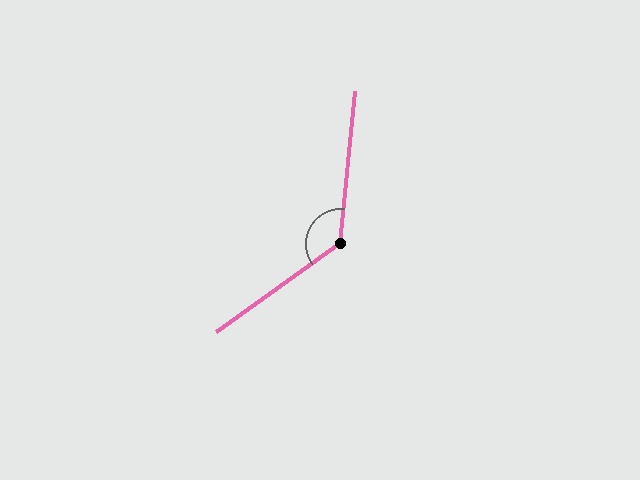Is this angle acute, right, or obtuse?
It is obtuse.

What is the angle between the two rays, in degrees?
Approximately 131 degrees.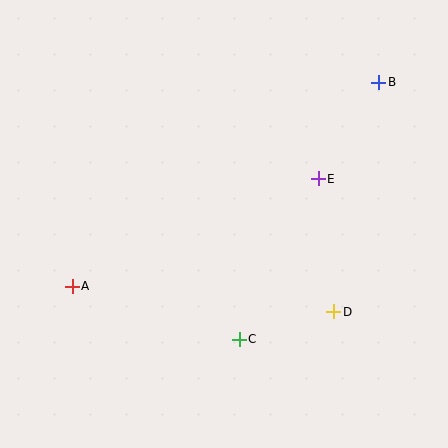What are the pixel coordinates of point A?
Point A is at (72, 286).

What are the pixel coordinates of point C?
Point C is at (239, 339).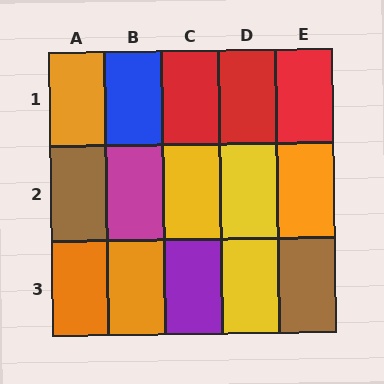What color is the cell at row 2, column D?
Yellow.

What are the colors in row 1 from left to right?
Orange, blue, red, red, red.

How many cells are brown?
2 cells are brown.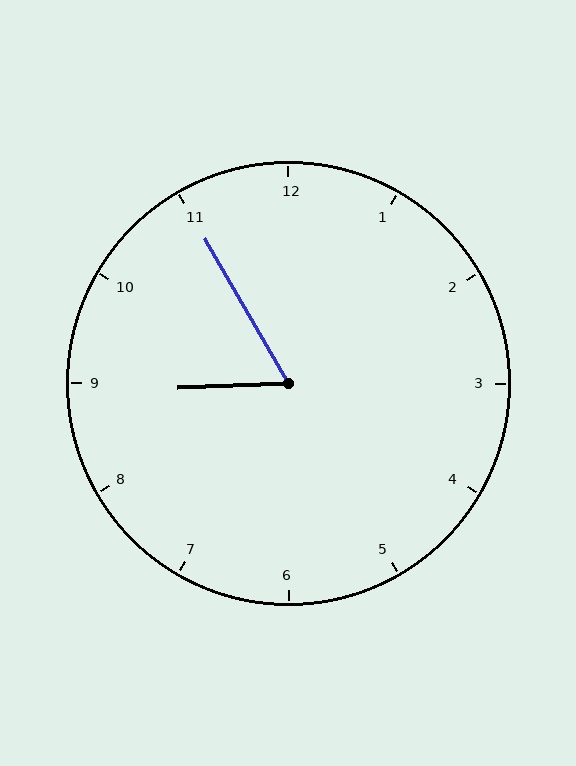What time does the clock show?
8:55.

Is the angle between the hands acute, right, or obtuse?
It is acute.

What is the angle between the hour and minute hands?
Approximately 62 degrees.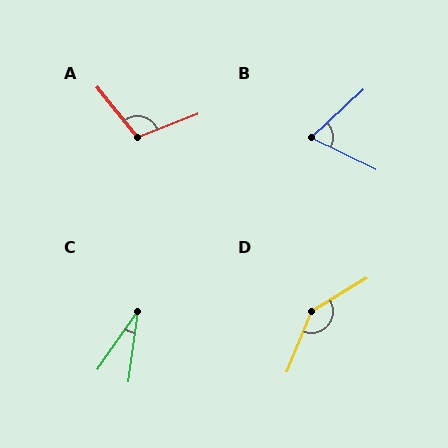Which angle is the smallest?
C, at approximately 27 degrees.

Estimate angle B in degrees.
Approximately 68 degrees.